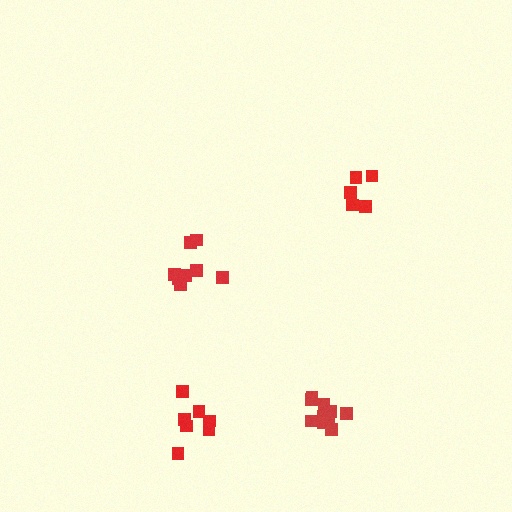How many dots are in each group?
Group 1: 5 dots, Group 2: 10 dots, Group 3: 7 dots, Group 4: 9 dots (31 total).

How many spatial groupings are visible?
There are 4 spatial groupings.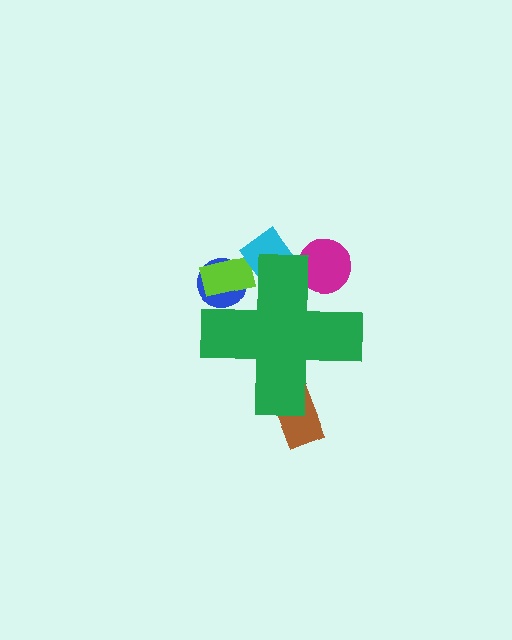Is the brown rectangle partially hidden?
Yes, the brown rectangle is partially hidden behind the green cross.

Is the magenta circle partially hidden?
Yes, the magenta circle is partially hidden behind the green cross.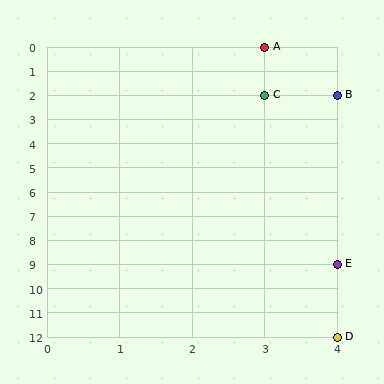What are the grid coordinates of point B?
Point B is at grid coordinates (4, 2).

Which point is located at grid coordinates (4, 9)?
Point E is at (4, 9).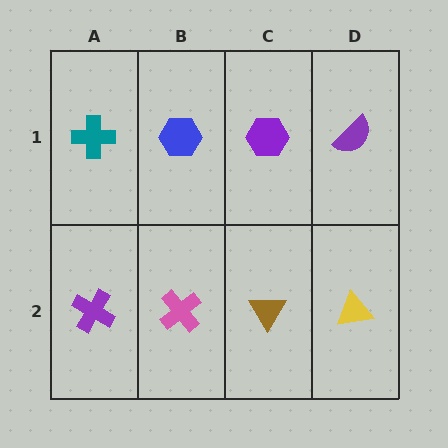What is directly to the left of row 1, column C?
A blue hexagon.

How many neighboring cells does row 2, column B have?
3.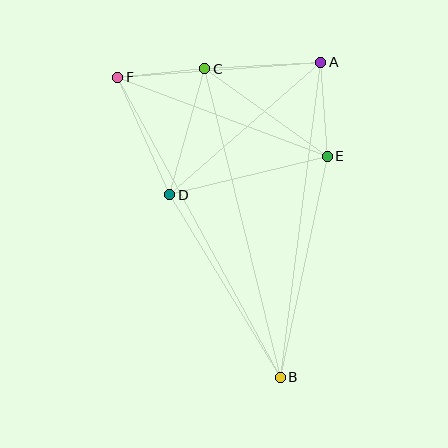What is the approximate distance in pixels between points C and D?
The distance between C and D is approximately 131 pixels.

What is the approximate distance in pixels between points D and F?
The distance between D and F is approximately 128 pixels.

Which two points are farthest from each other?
Points B and F are farthest from each other.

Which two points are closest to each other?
Points C and F are closest to each other.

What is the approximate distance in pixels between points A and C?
The distance between A and C is approximately 116 pixels.